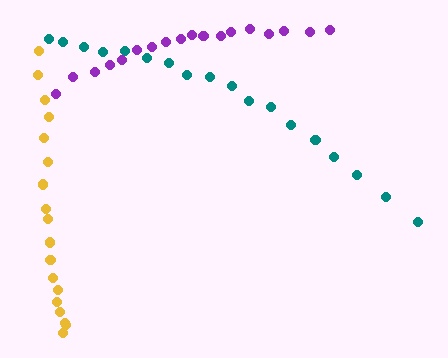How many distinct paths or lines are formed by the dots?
There are 3 distinct paths.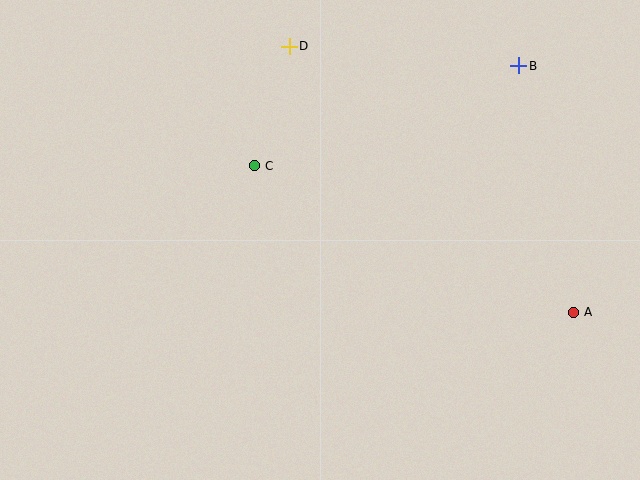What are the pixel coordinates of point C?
Point C is at (255, 166).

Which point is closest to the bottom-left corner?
Point C is closest to the bottom-left corner.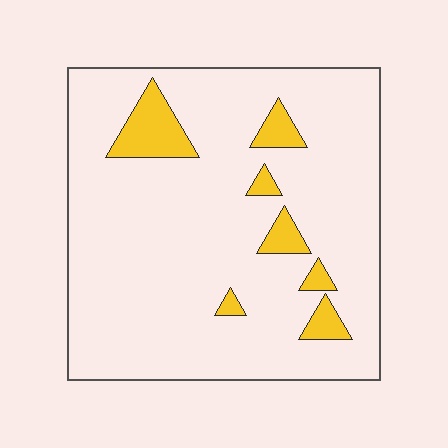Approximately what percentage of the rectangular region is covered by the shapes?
Approximately 10%.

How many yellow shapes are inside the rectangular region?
7.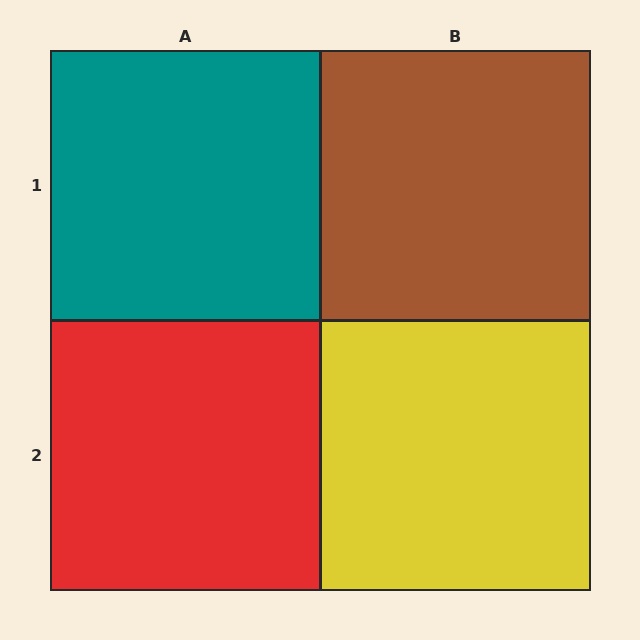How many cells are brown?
1 cell is brown.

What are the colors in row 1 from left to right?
Teal, brown.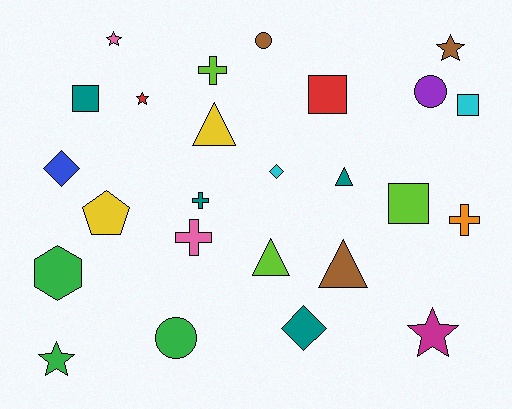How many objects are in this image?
There are 25 objects.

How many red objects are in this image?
There are 2 red objects.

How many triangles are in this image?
There are 4 triangles.